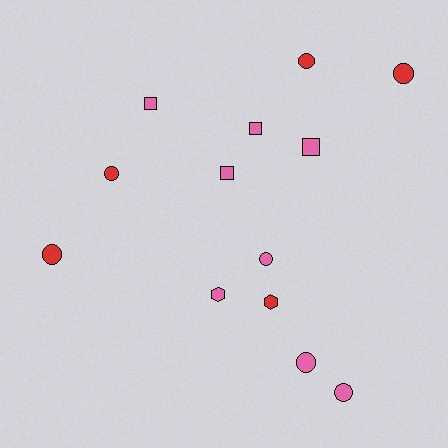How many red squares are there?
There are no red squares.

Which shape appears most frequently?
Circle, with 7 objects.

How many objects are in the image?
There are 13 objects.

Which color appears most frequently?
Pink, with 8 objects.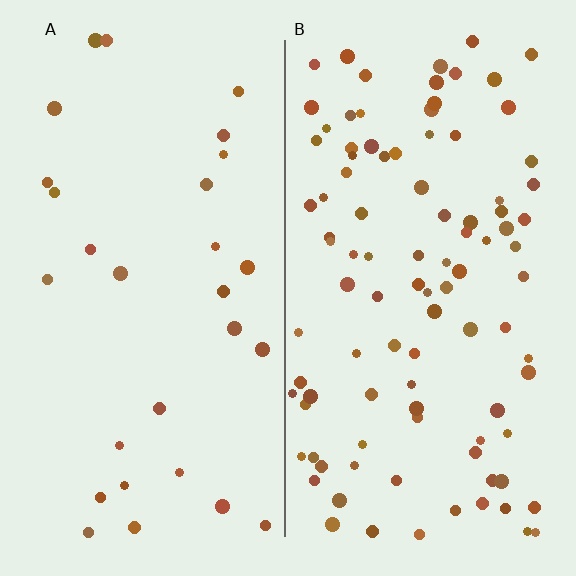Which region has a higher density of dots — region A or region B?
B (the right).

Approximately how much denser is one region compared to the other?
Approximately 3.5× — region B over region A.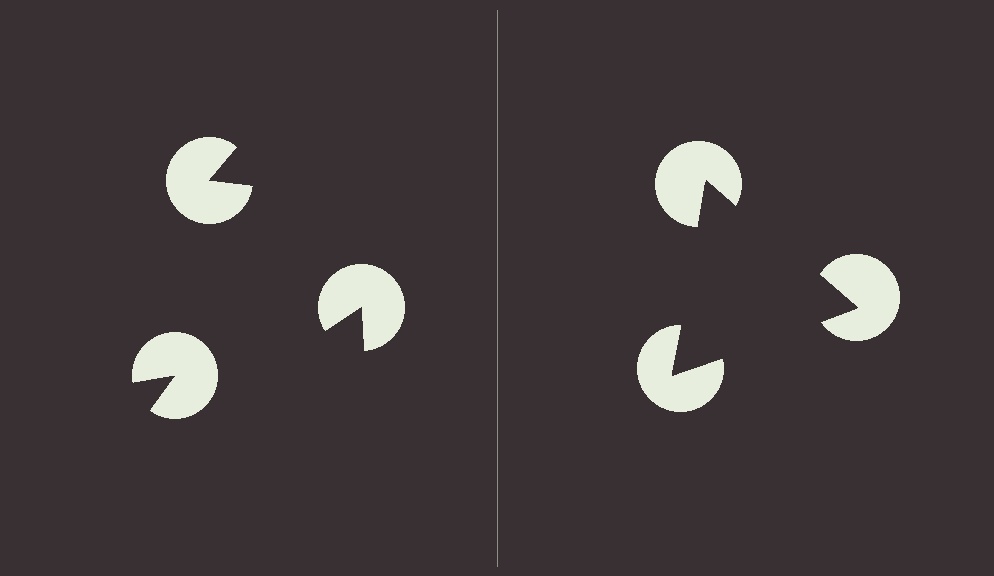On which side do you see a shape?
An illusory triangle appears on the right side. On the left side the wedge cuts are rotated, so no coherent shape forms.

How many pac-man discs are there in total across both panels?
6 — 3 on each side.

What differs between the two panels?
The pac-man discs are positioned identically on both sides; only the wedge orientations differ. On the right they align to a triangle; on the left they are misaligned.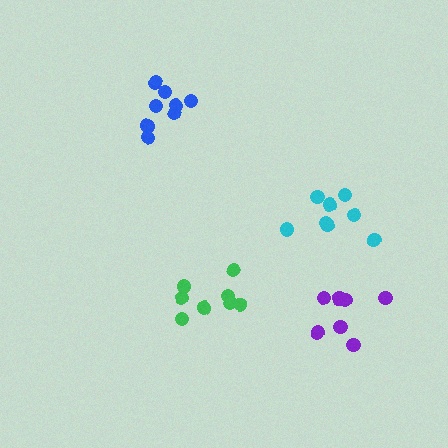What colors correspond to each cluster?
The clusters are colored: purple, green, blue, cyan.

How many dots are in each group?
Group 1: 7 dots, Group 2: 8 dots, Group 3: 8 dots, Group 4: 8 dots (31 total).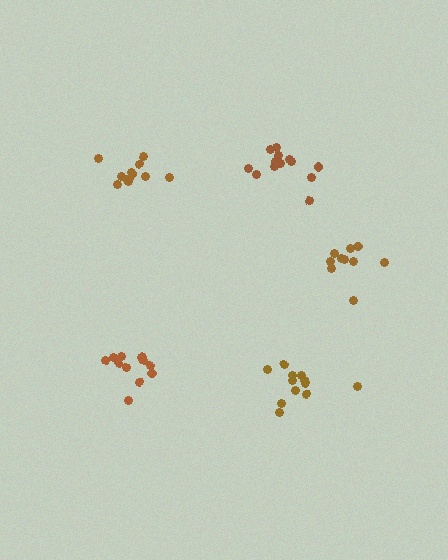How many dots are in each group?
Group 1: 13 dots, Group 2: 13 dots, Group 3: 12 dots, Group 4: 10 dots, Group 5: 12 dots (60 total).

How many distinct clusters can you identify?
There are 5 distinct clusters.